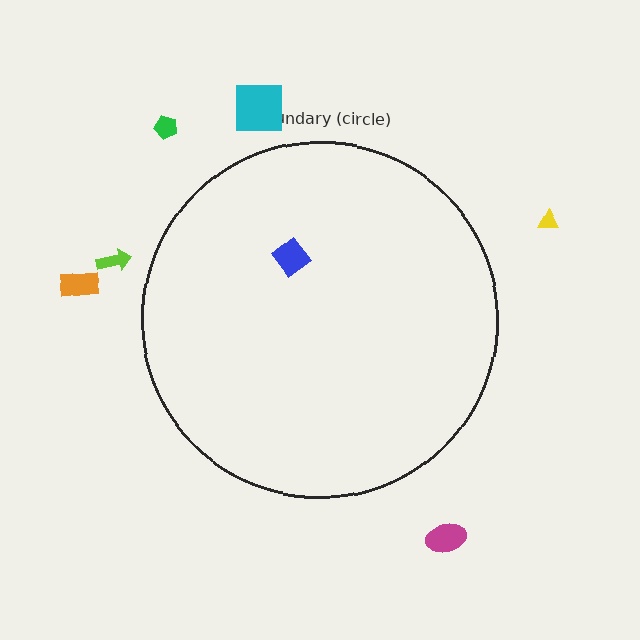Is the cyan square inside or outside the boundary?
Outside.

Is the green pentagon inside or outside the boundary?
Outside.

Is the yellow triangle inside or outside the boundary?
Outside.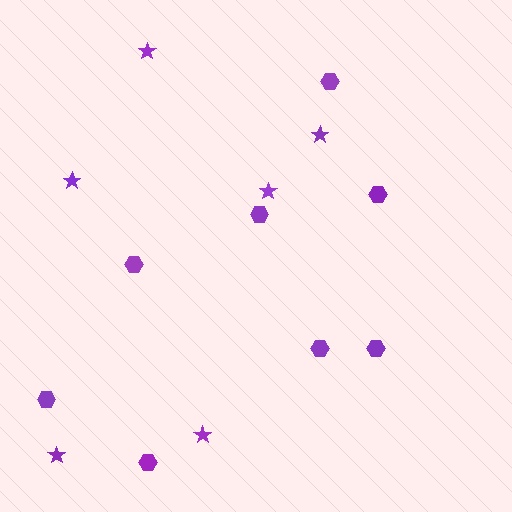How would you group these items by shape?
There are 2 groups: one group of hexagons (8) and one group of stars (6).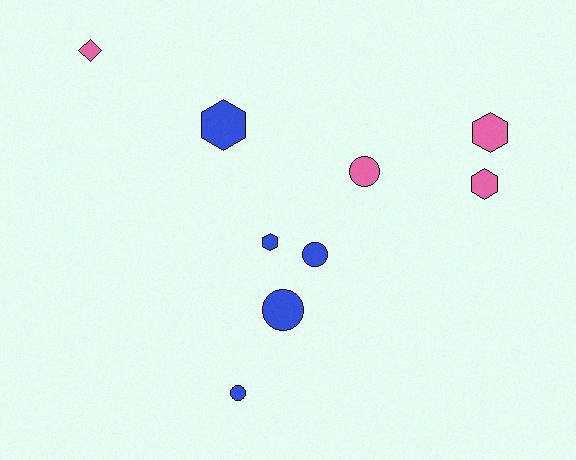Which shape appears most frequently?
Circle, with 4 objects.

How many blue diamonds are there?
There are no blue diamonds.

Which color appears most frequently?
Blue, with 5 objects.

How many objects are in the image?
There are 9 objects.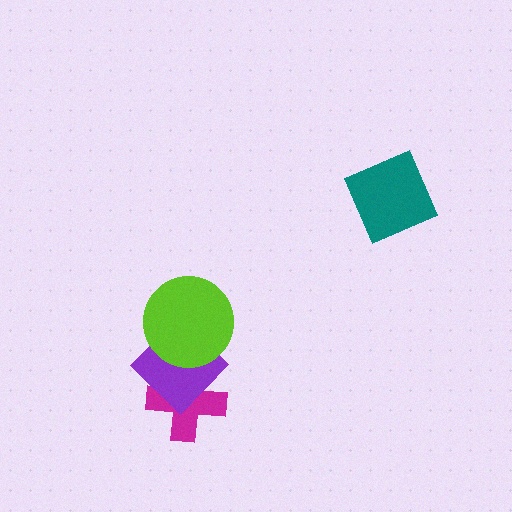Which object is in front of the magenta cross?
The purple diamond is in front of the magenta cross.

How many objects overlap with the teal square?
0 objects overlap with the teal square.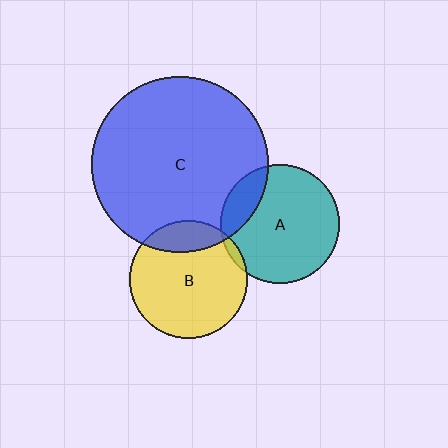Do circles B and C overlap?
Yes.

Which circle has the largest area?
Circle C (blue).